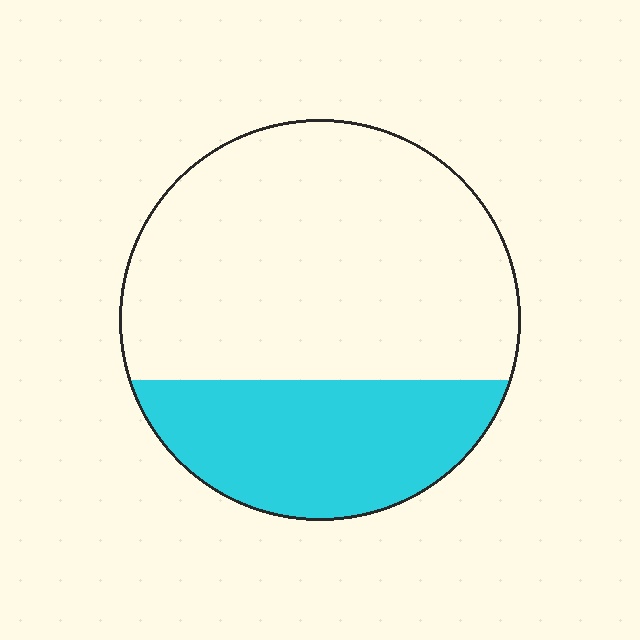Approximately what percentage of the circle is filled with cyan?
Approximately 30%.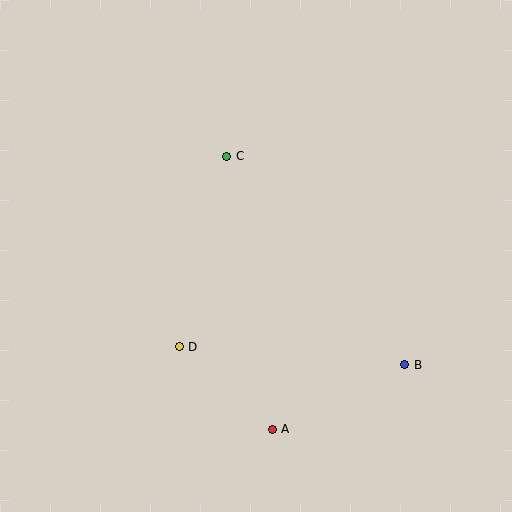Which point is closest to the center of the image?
Point C at (227, 156) is closest to the center.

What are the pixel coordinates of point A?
Point A is at (272, 429).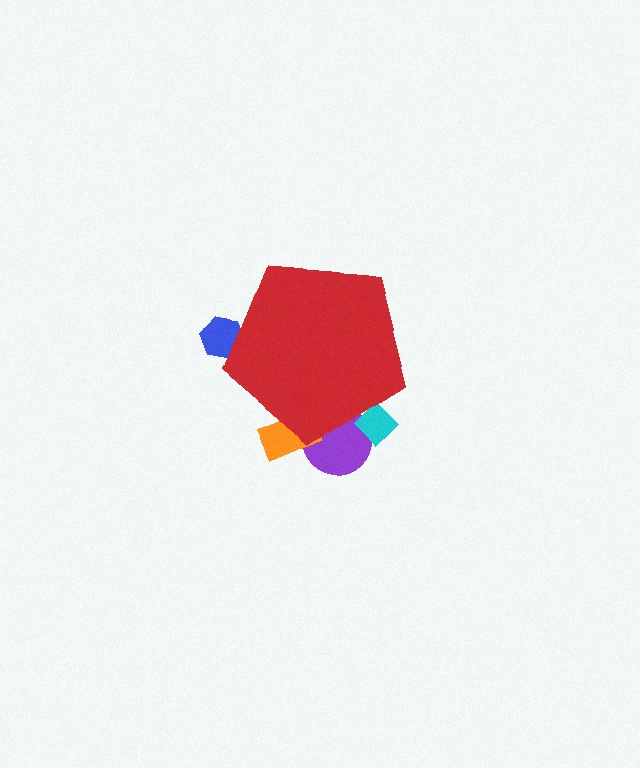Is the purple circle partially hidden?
Yes, the purple circle is partially hidden behind the red pentagon.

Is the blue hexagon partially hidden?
Yes, the blue hexagon is partially hidden behind the red pentagon.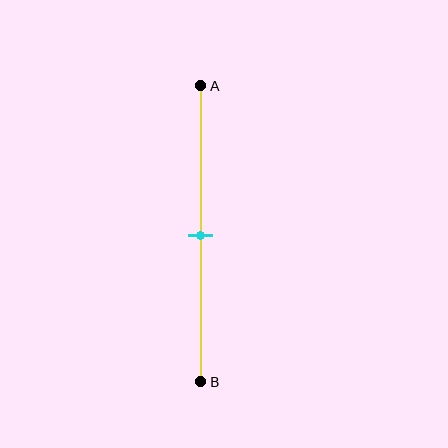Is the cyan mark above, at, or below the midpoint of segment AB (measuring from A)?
The cyan mark is approximately at the midpoint of segment AB.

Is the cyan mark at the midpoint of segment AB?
Yes, the mark is approximately at the midpoint.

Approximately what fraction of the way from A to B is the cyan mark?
The cyan mark is approximately 50% of the way from A to B.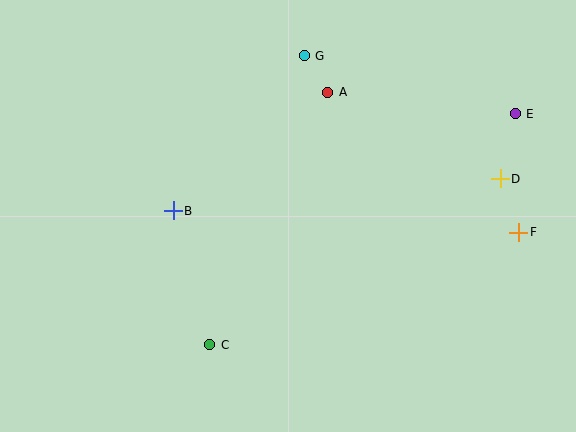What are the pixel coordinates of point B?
Point B is at (173, 211).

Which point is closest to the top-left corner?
Point B is closest to the top-left corner.